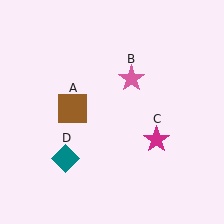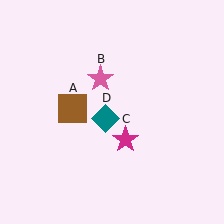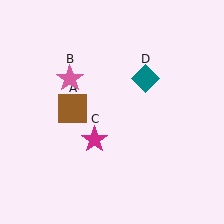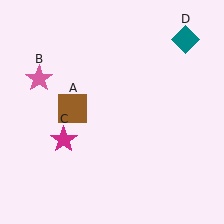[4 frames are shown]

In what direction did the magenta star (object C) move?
The magenta star (object C) moved left.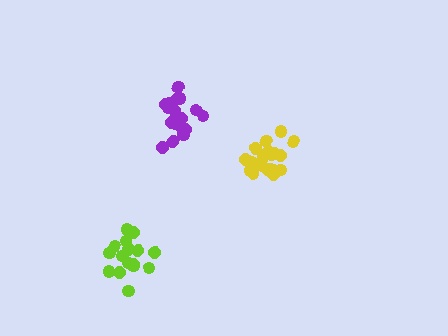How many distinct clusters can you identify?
There are 3 distinct clusters.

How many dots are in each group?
Group 1: 20 dots, Group 2: 16 dots, Group 3: 20 dots (56 total).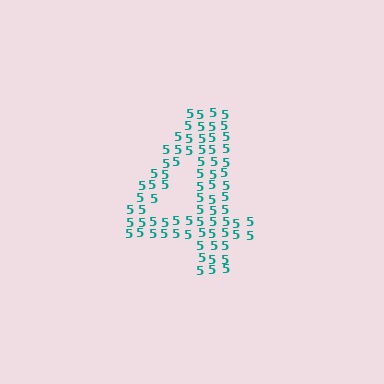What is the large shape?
The large shape is the digit 4.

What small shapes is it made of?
It is made of small digit 5's.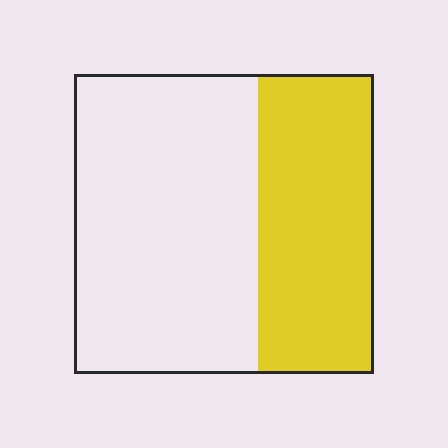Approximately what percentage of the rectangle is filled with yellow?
Approximately 40%.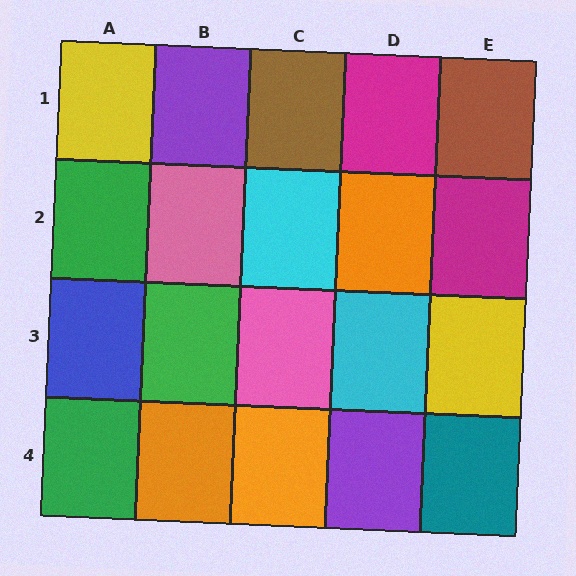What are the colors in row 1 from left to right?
Yellow, purple, brown, magenta, brown.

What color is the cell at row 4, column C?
Orange.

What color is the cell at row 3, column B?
Green.